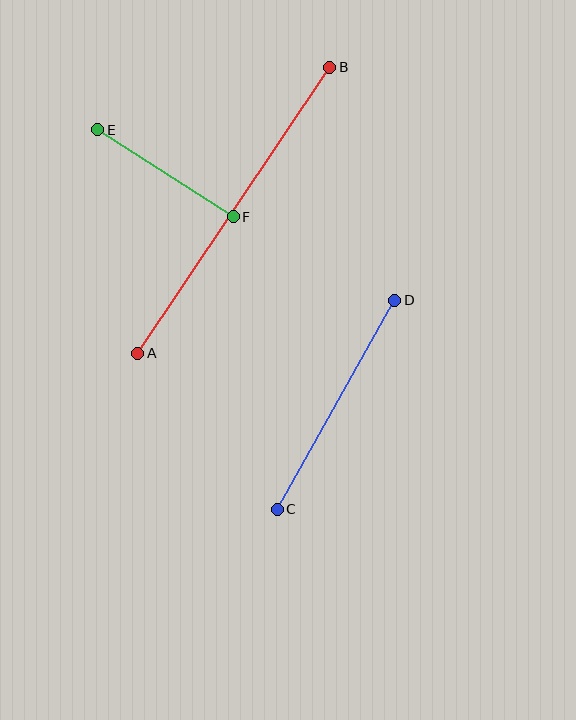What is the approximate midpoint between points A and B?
The midpoint is at approximately (234, 210) pixels.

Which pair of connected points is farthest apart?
Points A and B are farthest apart.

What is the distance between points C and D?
The distance is approximately 240 pixels.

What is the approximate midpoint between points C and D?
The midpoint is at approximately (336, 405) pixels.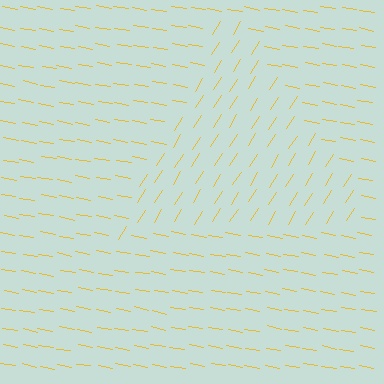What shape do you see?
I see a triangle.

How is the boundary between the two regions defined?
The boundary is defined purely by a change in line orientation (approximately 68 degrees difference). All lines are the same color and thickness.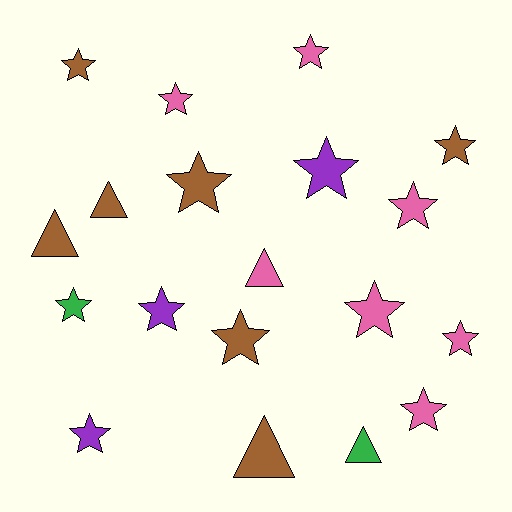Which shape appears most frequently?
Star, with 14 objects.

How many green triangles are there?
There is 1 green triangle.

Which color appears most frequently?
Brown, with 7 objects.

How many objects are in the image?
There are 19 objects.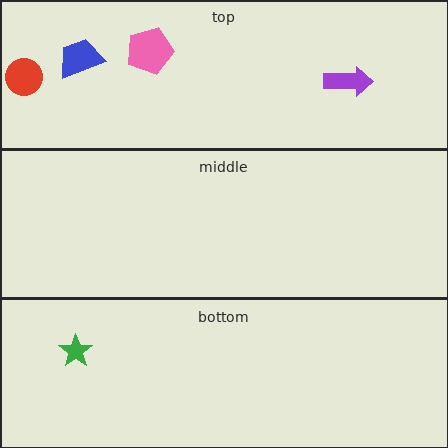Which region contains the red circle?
The top region.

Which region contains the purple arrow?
The top region.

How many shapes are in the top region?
4.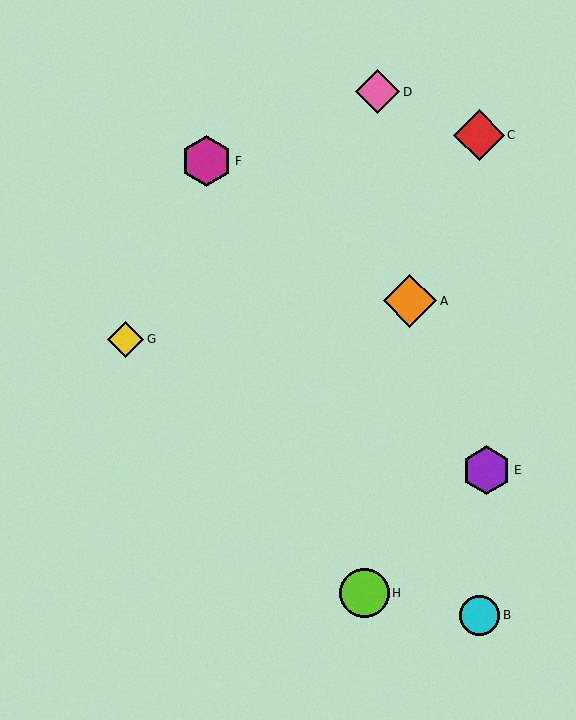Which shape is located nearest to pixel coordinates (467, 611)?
The cyan circle (labeled B) at (480, 615) is nearest to that location.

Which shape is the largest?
The orange diamond (labeled A) is the largest.